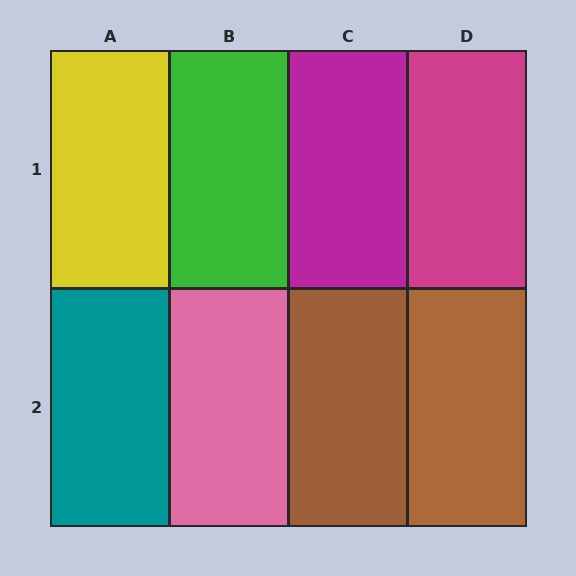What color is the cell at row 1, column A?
Yellow.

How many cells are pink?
1 cell is pink.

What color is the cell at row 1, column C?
Magenta.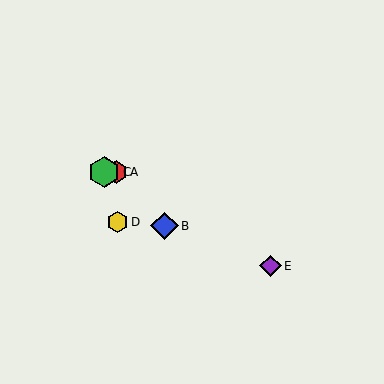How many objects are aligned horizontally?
2 objects (A, C) are aligned horizontally.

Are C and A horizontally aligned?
Yes, both are at y≈172.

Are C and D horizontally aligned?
No, C is at y≈172 and D is at y≈222.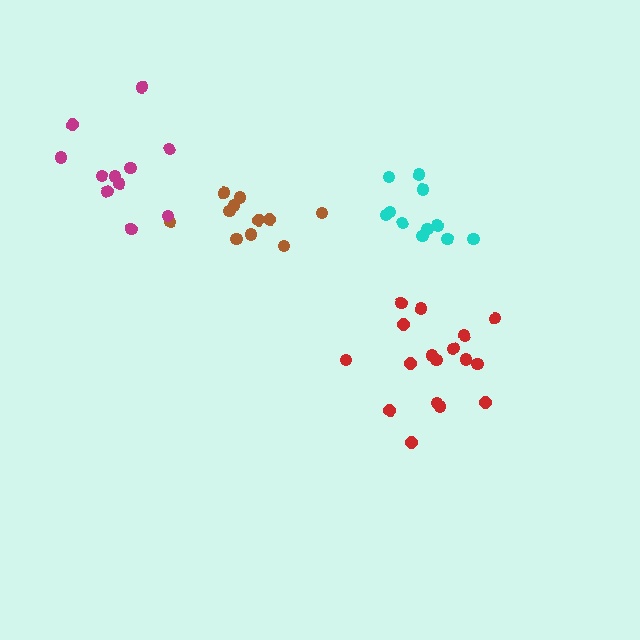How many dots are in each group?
Group 1: 11 dots, Group 2: 17 dots, Group 3: 11 dots, Group 4: 11 dots (50 total).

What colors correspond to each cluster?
The clusters are colored: brown, red, cyan, magenta.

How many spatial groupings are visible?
There are 4 spatial groupings.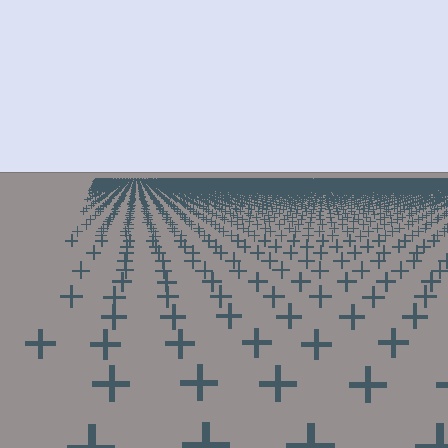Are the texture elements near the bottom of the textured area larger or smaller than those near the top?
Larger. Near the bottom, elements are closer to the viewer and appear at a bigger on-screen size.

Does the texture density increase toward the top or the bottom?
Density increases toward the top.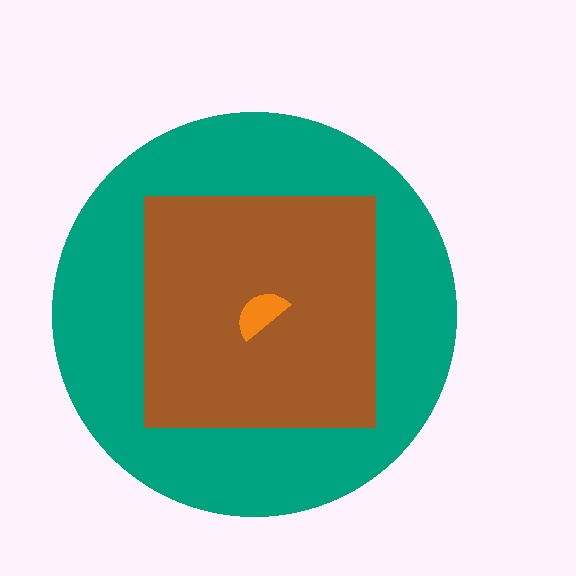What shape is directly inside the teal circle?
The brown square.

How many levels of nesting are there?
3.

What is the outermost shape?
The teal circle.